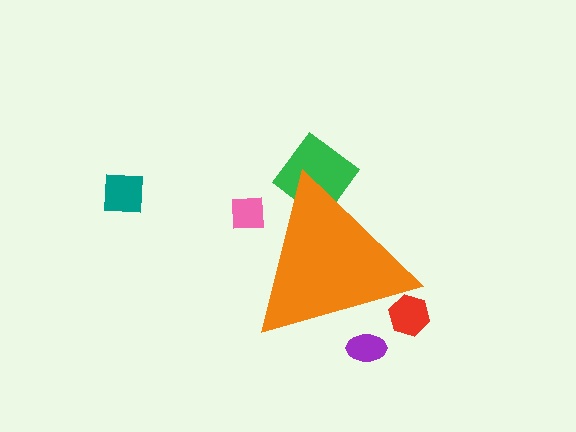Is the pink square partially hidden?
Yes, the pink square is partially hidden behind the orange triangle.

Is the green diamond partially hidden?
Yes, the green diamond is partially hidden behind the orange triangle.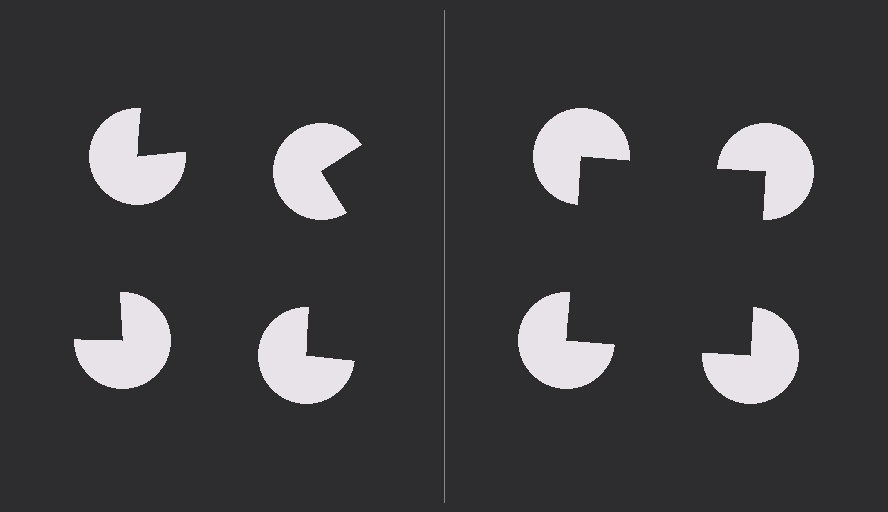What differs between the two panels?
The pac-man discs are positioned identically on both sides; only the wedge orientations differ. On the right they align to a square; on the left they are misaligned.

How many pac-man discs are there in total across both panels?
8 — 4 on each side.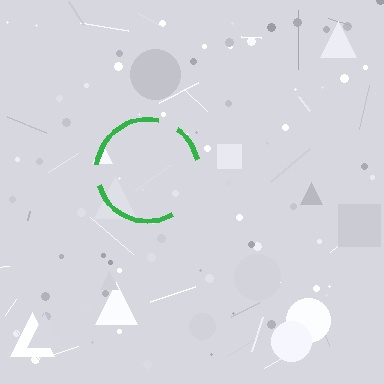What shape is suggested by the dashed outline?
The dashed outline suggests a circle.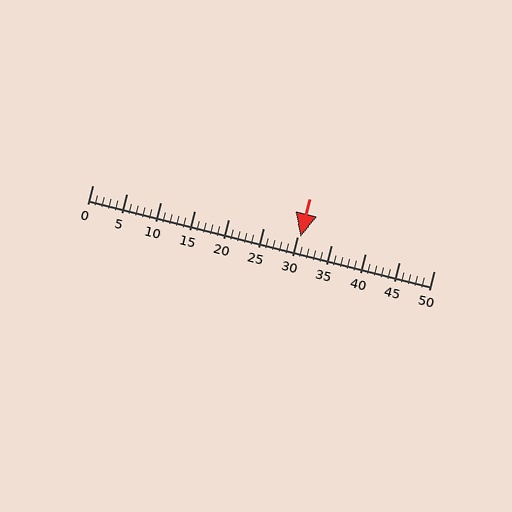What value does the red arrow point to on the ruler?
The red arrow points to approximately 30.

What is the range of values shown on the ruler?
The ruler shows values from 0 to 50.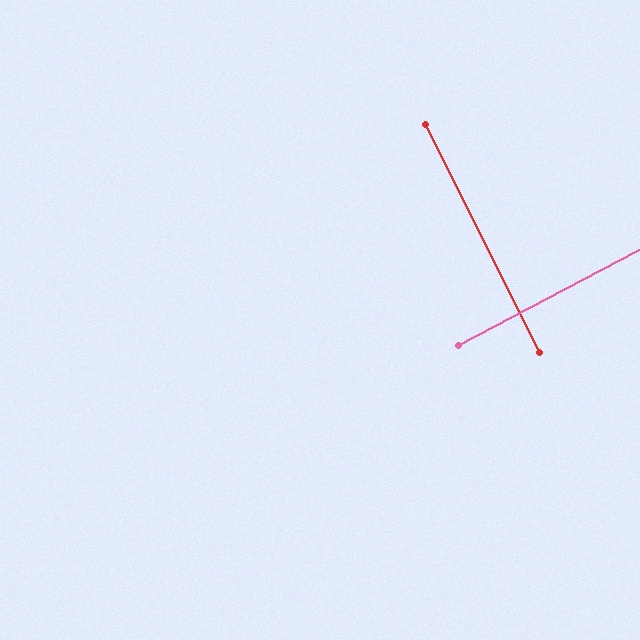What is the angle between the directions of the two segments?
Approximately 89 degrees.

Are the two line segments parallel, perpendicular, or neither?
Perpendicular — they meet at approximately 89°.